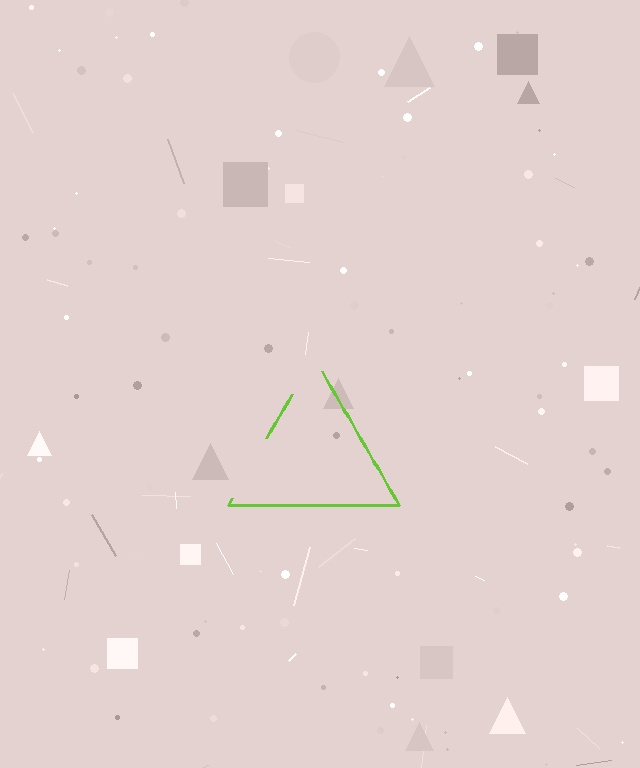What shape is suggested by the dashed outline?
The dashed outline suggests a triangle.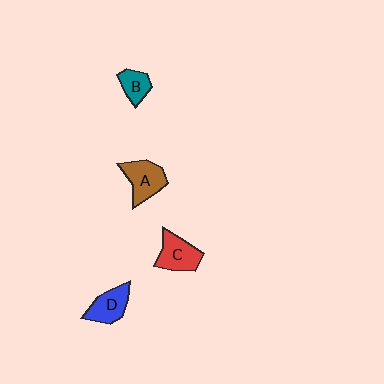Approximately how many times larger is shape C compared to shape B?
Approximately 1.6 times.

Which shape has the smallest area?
Shape B (teal).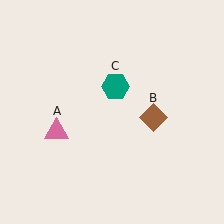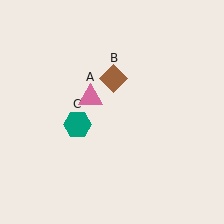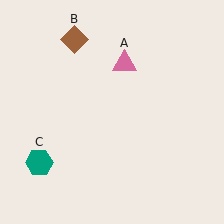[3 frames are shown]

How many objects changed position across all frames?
3 objects changed position: pink triangle (object A), brown diamond (object B), teal hexagon (object C).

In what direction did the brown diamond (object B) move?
The brown diamond (object B) moved up and to the left.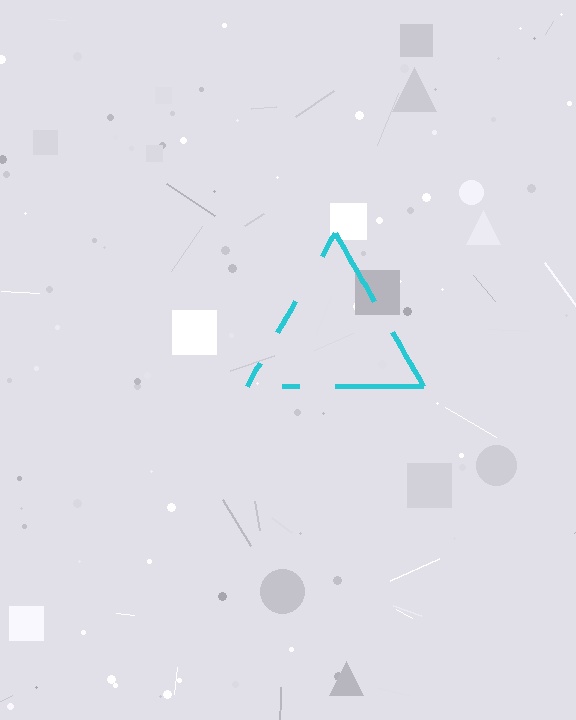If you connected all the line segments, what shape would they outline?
They would outline a triangle.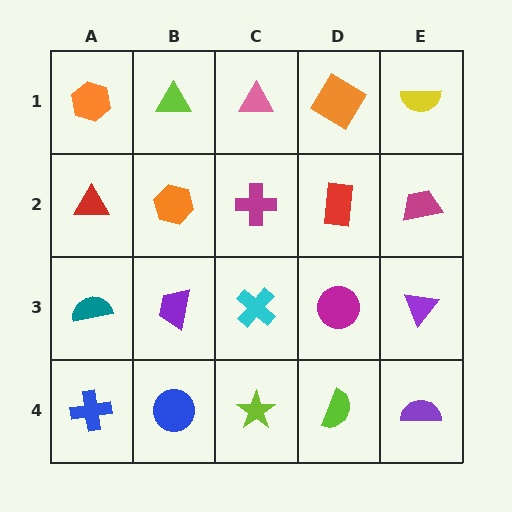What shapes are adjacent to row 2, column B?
A lime triangle (row 1, column B), a purple trapezoid (row 3, column B), a red triangle (row 2, column A), a magenta cross (row 2, column C).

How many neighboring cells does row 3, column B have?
4.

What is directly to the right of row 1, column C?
An orange diamond.